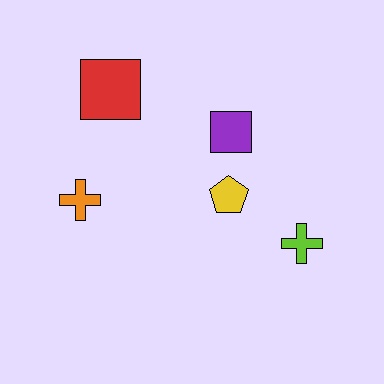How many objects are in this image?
There are 5 objects.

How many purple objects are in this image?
There is 1 purple object.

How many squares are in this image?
There are 2 squares.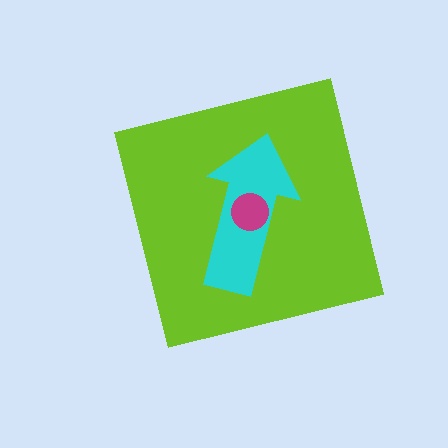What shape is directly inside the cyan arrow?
The magenta circle.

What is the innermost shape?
The magenta circle.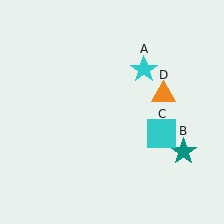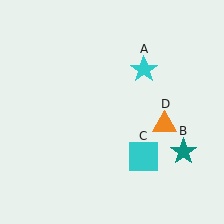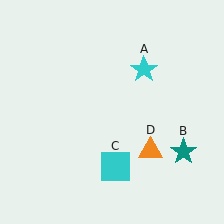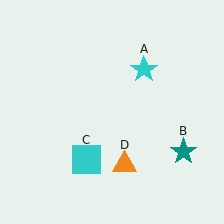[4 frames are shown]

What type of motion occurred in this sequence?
The cyan square (object C), orange triangle (object D) rotated clockwise around the center of the scene.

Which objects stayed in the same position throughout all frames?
Cyan star (object A) and teal star (object B) remained stationary.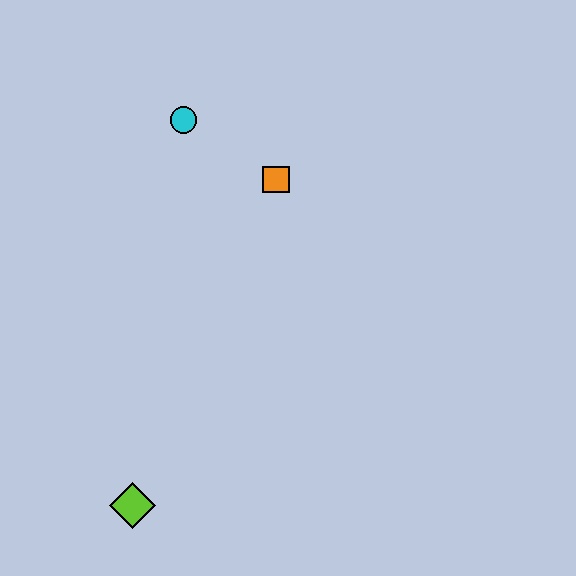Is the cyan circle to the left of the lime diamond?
No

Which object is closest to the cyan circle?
The orange square is closest to the cyan circle.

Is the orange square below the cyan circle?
Yes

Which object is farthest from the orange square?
The lime diamond is farthest from the orange square.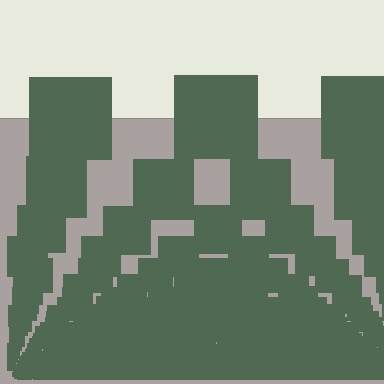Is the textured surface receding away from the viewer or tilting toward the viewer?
The surface appears to tilt toward the viewer. Texture elements get larger and sparser toward the top.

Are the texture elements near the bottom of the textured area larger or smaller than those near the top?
Smaller. The gradient is inverted — elements near the bottom are smaller and denser.